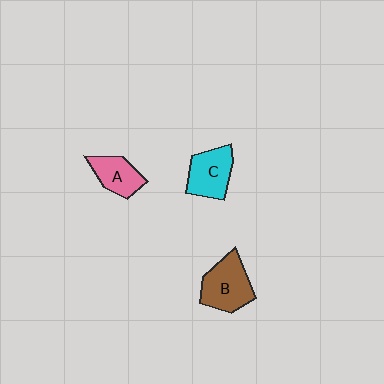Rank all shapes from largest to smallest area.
From largest to smallest: B (brown), C (cyan), A (pink).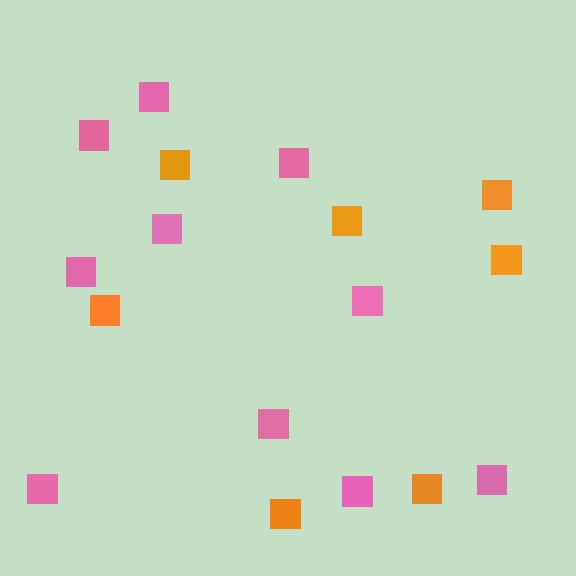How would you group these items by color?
There are 2 groups: one group of pink squares (10) and one group of orange squares (7).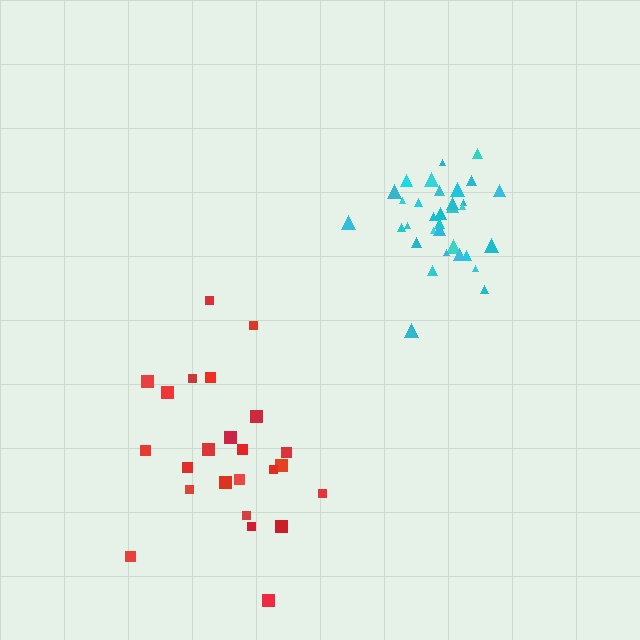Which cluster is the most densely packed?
Cyan.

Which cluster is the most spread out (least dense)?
Red.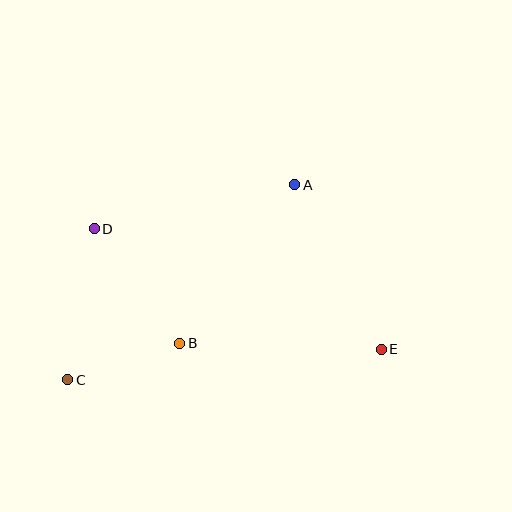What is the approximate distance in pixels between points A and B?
The distance between A and B is approximately 196 pixels.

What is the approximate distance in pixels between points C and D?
The distance between C and D is approximately 153 pixels.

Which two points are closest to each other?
Points B and C are closest to each other.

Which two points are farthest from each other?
Points C and E are farthest from each other.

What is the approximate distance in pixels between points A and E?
The distance between A and E is approximately 186 pixels.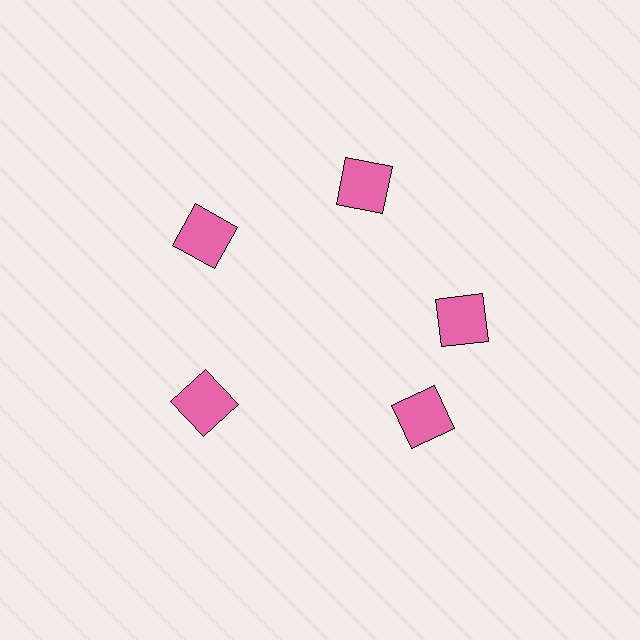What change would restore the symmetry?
The symmetry would be restored by rotating it back into even spacing with its neighbors so that all 5 squares sit at equal angles and equal distance from the center.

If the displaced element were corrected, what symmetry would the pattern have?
It would have 5-fold rotational symmetry — the pattern would map onto itself every 72 degrees.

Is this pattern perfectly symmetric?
No. The 5 pink squares are arranged in a ring, but one element near the 5 o'clock position is rotated out of alignment along the ring, breaking the 5-fold rotational symmetry.